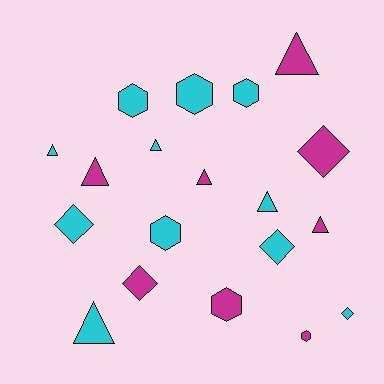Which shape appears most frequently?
Triangle, with 8 objects.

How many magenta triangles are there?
There are 4 magenta triangles.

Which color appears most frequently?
Cyan, with 11 objects.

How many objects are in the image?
There are 19 objects.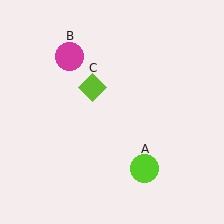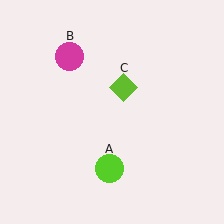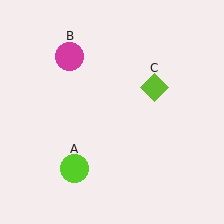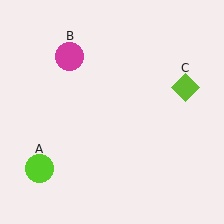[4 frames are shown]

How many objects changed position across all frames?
2 objects changed position: lime circle (object A), lime diamond (object C).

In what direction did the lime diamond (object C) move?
The lime diamond (object C) moved right.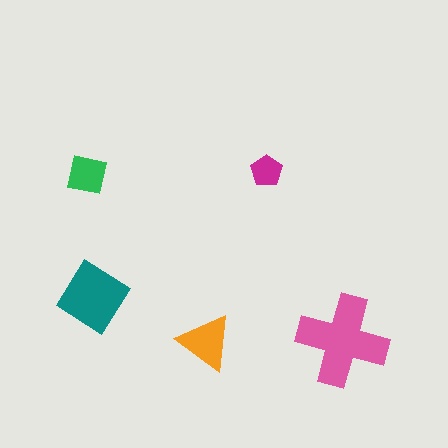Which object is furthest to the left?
The green square is leftmost.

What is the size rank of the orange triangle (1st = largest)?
3rd.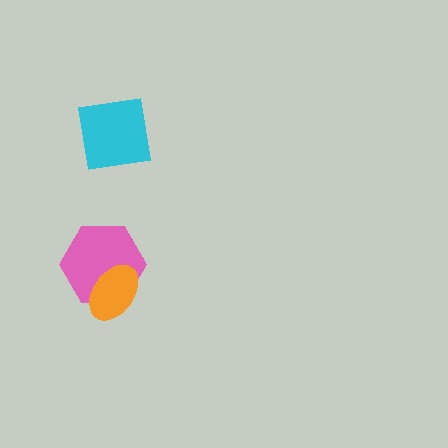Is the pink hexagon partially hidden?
Yes, it is partially covered by another shape.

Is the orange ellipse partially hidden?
No, no other shape covers it.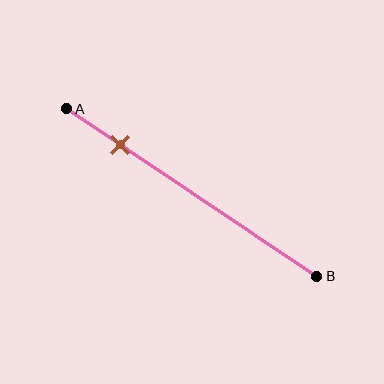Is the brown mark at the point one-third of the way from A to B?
No, the mark is at about 20% from A, not at the 33% one-third point.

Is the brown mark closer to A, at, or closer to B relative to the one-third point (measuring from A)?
The brown mark is closer to point A than the one-third point of segment AB.